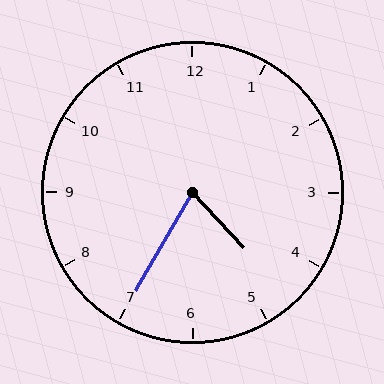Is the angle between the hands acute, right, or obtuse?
It is acute.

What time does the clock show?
4:35.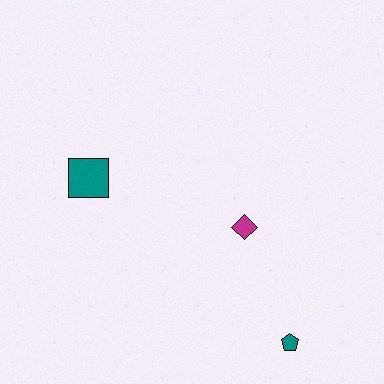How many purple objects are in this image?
There are no purple objects.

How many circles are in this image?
There are no circles.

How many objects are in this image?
There are 3 objects.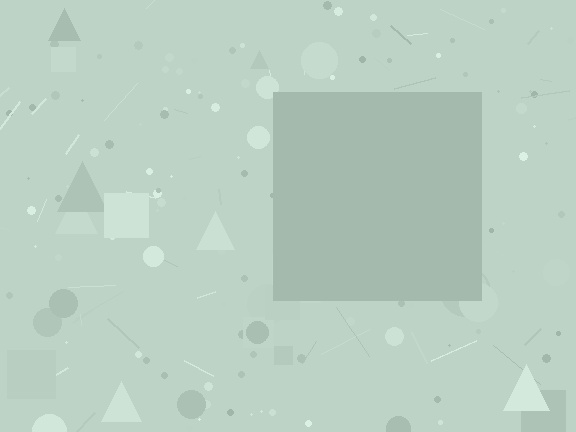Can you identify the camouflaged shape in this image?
The camouflaged shape is a square.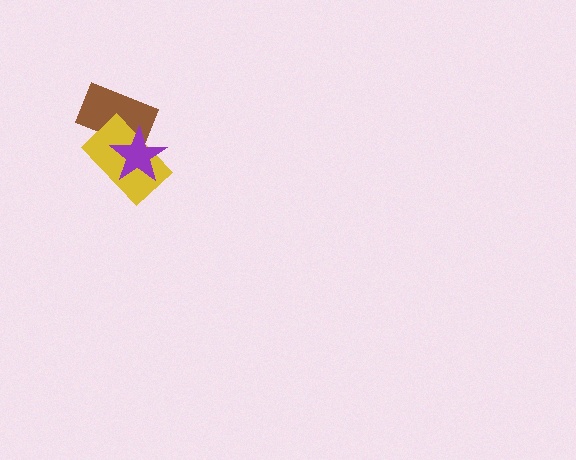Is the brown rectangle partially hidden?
Yes, it is partially covered by another shape.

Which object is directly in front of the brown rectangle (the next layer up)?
The yellow rectangle is directly in front of the brown rectangle.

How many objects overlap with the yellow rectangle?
2 objects overlap with the yellow rectangle.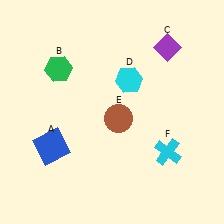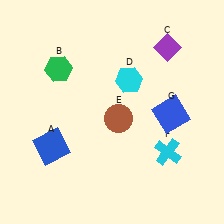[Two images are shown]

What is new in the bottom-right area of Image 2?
A blue square (G) was added in the bottom-right area of Image 2.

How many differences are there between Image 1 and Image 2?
There is 1 difference between the two images.